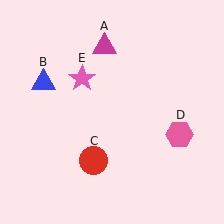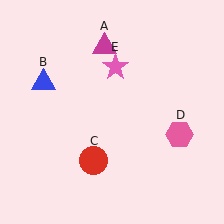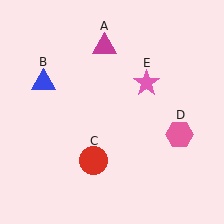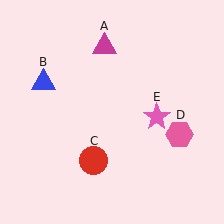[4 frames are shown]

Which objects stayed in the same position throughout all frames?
Magenta triangle (object A) and blue triangle (object B) and red circle (object C) and pink hexagon (object D) remained stationary.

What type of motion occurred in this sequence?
The pink star (object E) rotated clockwise around the center of the scene.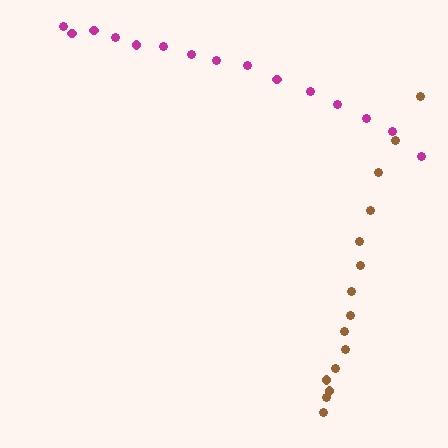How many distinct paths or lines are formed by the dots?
There are 2 distinct paths.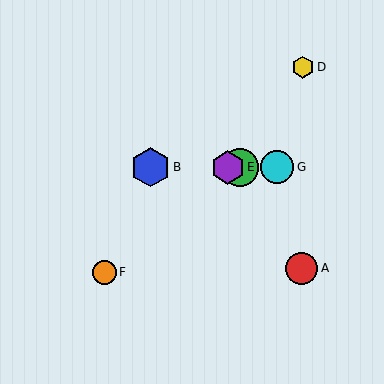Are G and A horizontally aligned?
No, G is at y≈167 and A is at y≈268.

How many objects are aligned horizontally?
4 objects (B, C, E, G) are aligned horizontally.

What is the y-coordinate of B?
Object B is at y≈167.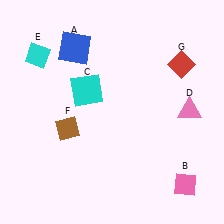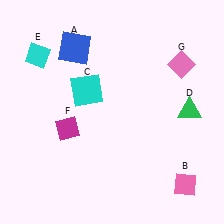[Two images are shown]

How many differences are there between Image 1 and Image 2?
There are 3 differences between the two images.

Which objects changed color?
D changed from pink to green. F changed from brown to magenta. G changed from red to pink.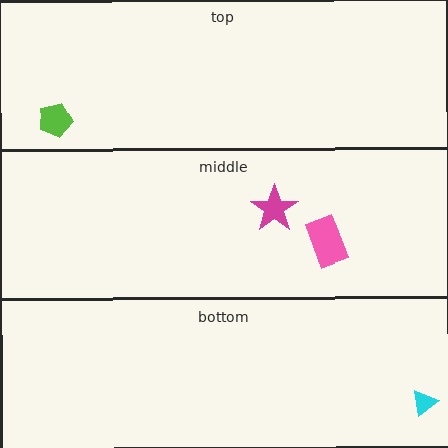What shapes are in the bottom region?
The cyan triangle.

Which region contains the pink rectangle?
The middle region.